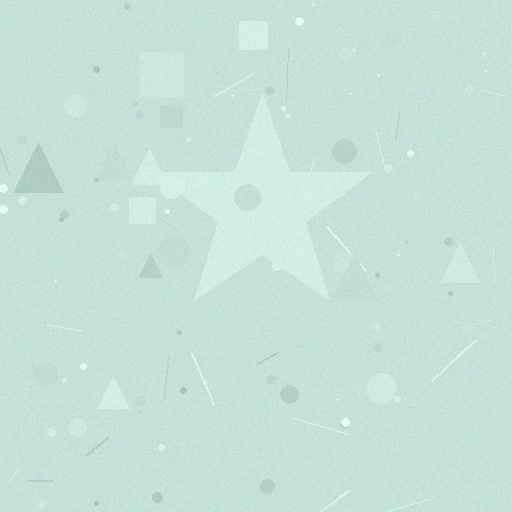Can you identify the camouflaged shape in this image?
The camouflaged shape is a star.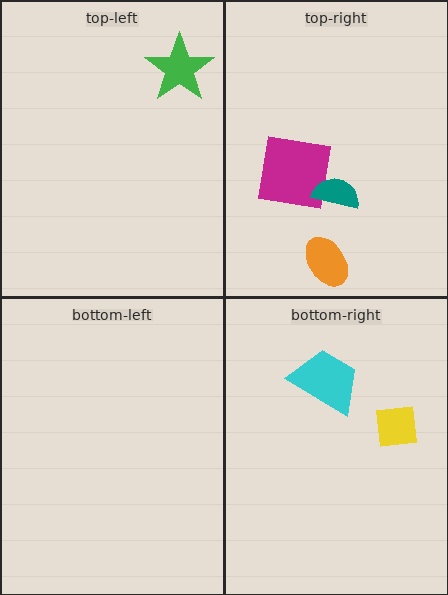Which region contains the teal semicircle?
The top-right region.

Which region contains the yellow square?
The bottom-right region.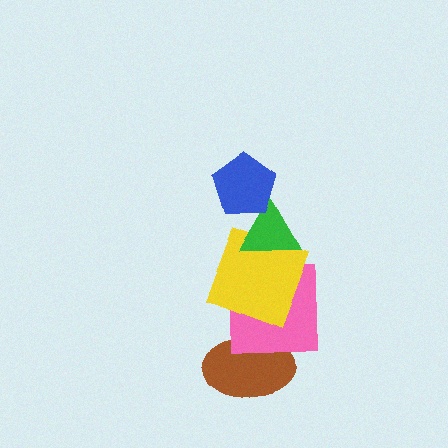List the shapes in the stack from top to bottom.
From top to bottom: the blue pentagon, the green triangle, the yellow square, the pink square, the brown ellipse.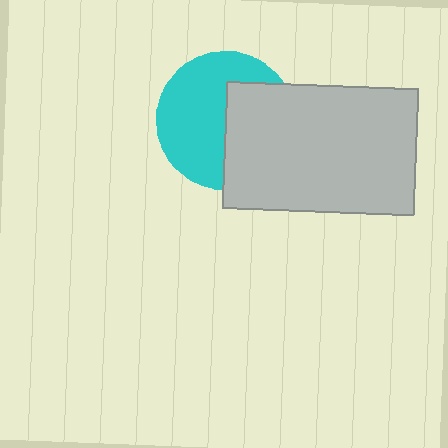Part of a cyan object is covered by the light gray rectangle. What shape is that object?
It is a circle.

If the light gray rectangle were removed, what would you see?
You would see the complete cyan circle.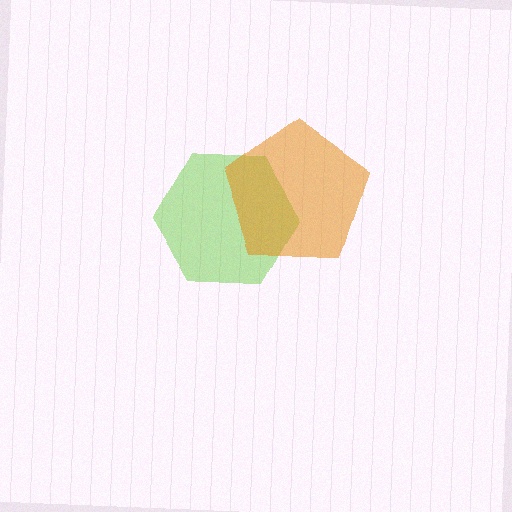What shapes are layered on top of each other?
The layered shapes are: a lime hexagon, an orange pentagon.